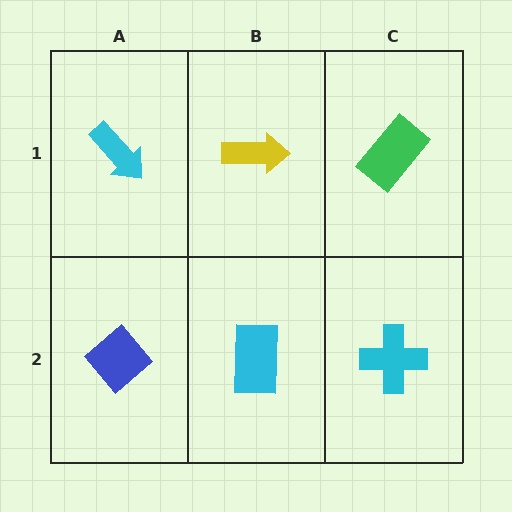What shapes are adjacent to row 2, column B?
A yellow arrow (row 1, column B), a blue diamond (row 2, column A), a cyan cross (row 2, column C).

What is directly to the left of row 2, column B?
A blue diamond.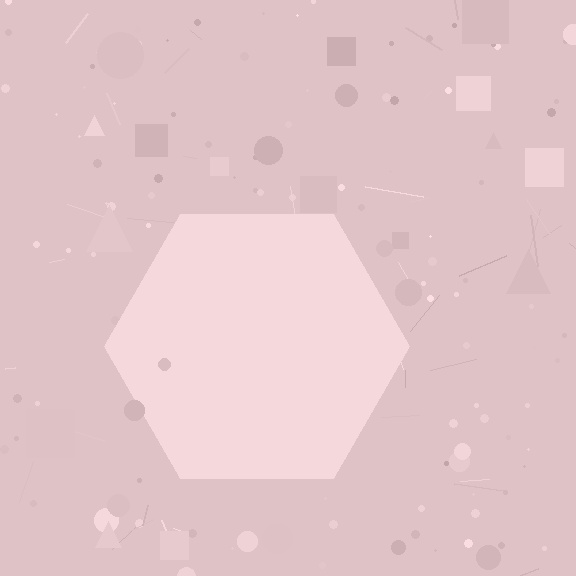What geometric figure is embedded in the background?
A hexagon is embedded in the background.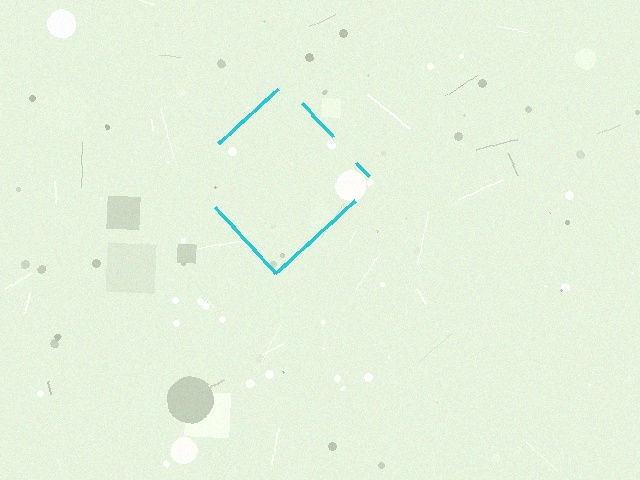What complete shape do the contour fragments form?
The contour fragments form a diamond.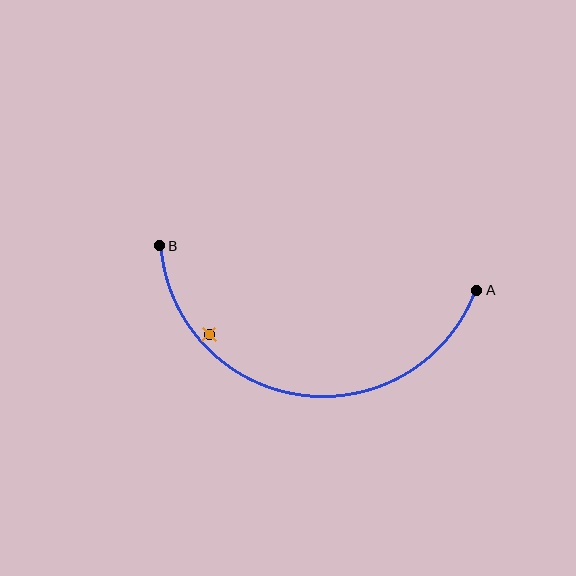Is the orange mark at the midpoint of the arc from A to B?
No — the orange mark does not lie on the arc at all. It sits slightly inside the curve.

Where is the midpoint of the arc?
The arc midpoint is the point on the curve farthest from the straight line joining A and B. It sits below that line.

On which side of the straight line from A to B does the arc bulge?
The arc bulges below the straight line connecting A and B.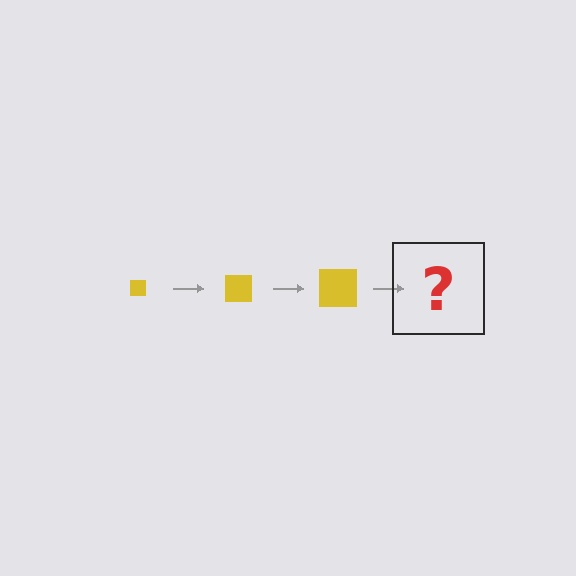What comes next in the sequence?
The next element should be a yellow square, larger than the previous one.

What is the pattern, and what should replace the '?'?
The pattern is that the square gets progressively larger each step. The '?' should be a yellow square, larger than the previous one.